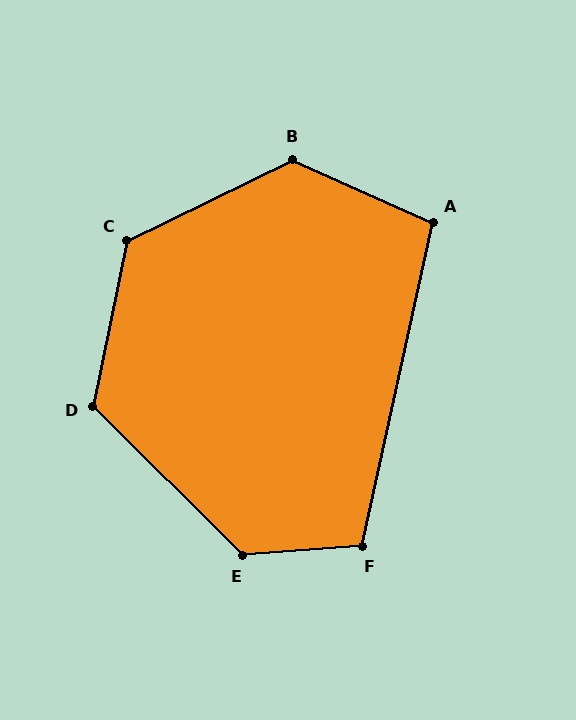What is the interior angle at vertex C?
Approximately 128 degrees (obtuse).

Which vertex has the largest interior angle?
E, at approximately 131 degrees.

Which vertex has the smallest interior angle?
A, at approximately 101 degrees.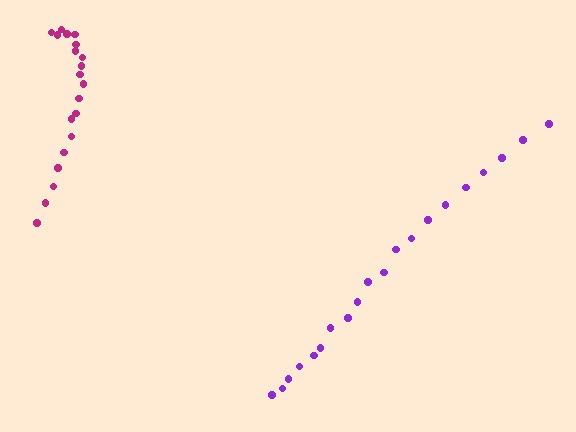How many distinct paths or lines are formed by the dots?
There are 2 distinct paths.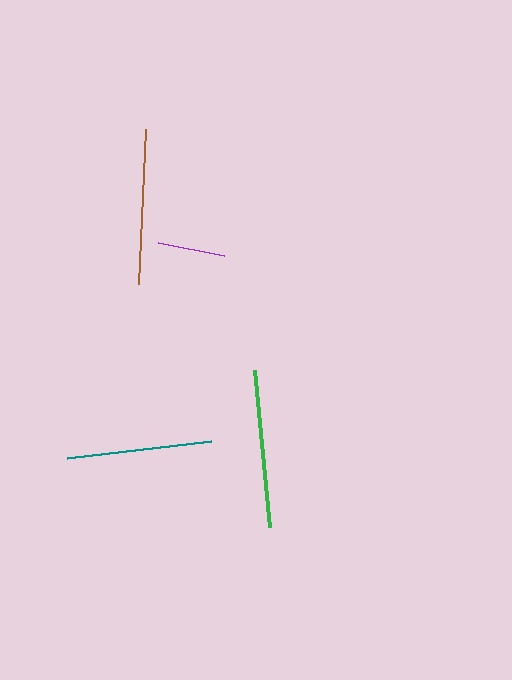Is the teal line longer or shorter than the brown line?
The brown line is longer than the teal line.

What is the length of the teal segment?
The teal segment is approximately 145 pixels long.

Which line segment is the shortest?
The purple line is the shortest at approximately 67 pixels.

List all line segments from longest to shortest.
From longest to shortest: green, brown, teal, purple.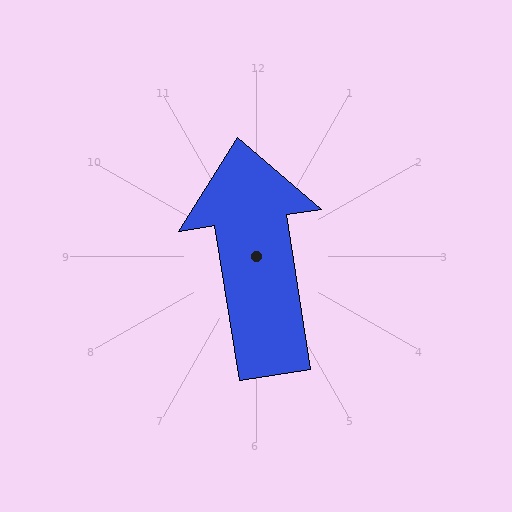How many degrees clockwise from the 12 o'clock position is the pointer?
Approximately 351 degrees.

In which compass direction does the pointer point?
North.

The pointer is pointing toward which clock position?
Roughly 12 o'clock.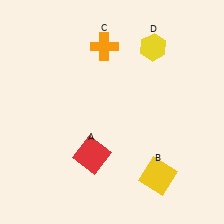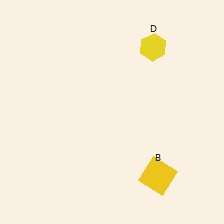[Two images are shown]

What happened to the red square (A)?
The red square (A) was removed in Image 2. It was in the bottom-left area of Image 1.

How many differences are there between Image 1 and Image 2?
There are 2 differences between the two images.